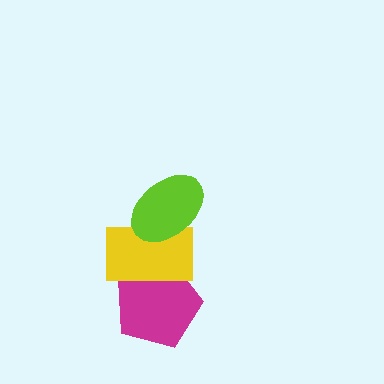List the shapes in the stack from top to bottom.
From top to bottom: the lime ellipse, the yellow rectangle, the magenta pentagon.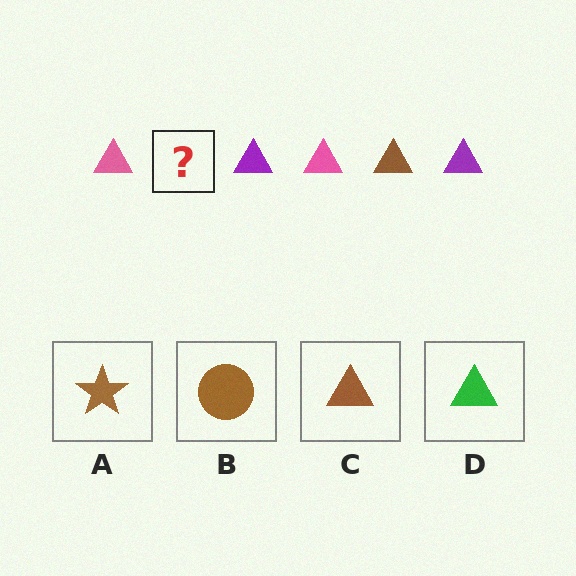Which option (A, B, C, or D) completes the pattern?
C.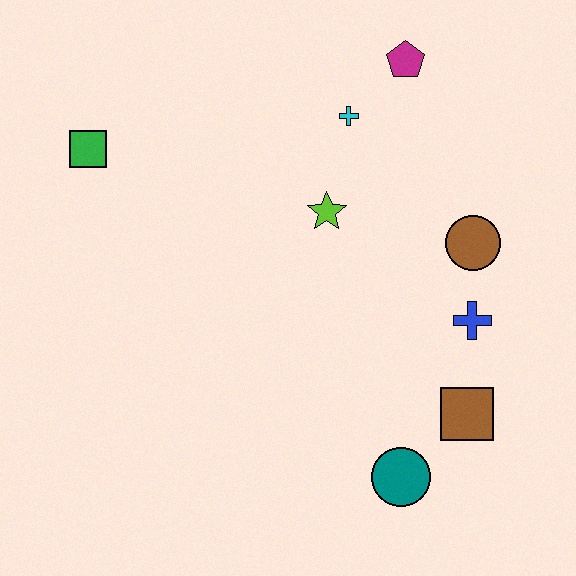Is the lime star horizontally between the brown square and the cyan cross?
No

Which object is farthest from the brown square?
The green square is farthest from the brown square.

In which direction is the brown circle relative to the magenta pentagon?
The brown circle is below the magenta pentagon.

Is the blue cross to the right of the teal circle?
Yes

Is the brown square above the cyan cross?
No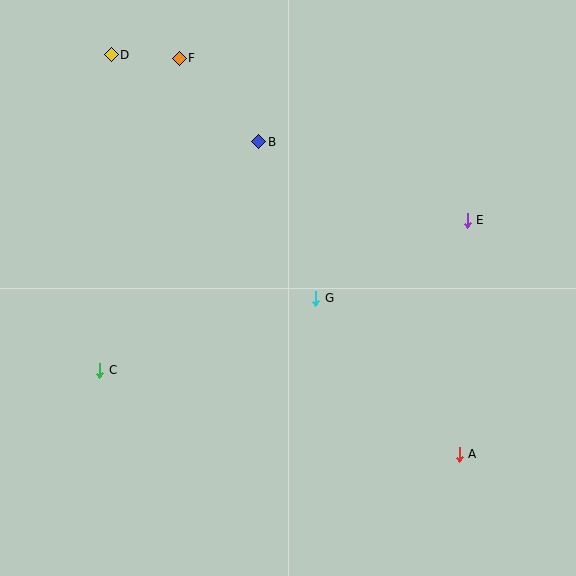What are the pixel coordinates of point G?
Point G is at (316, 298).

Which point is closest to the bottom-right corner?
Point A is closest to the bottom-right corner.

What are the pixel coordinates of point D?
Point D is at (111, 55).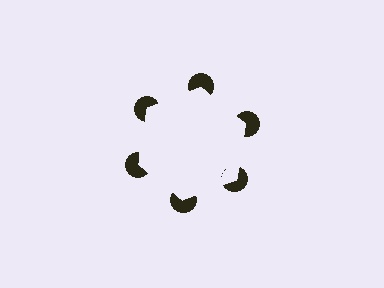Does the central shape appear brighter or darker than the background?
It typically appears slightly brighter than the background, even though no actual brightness change is drawn.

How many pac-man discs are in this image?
There are 6 — one at each vertex of the illusory hexagon.